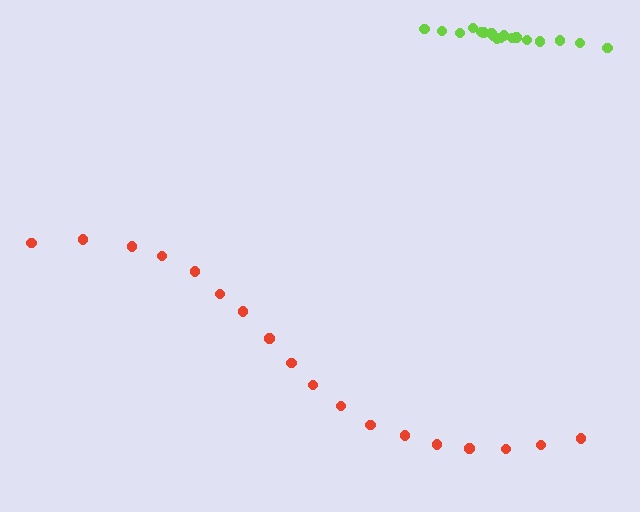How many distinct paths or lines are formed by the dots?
There are 2 distinct paths.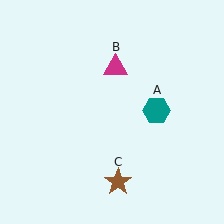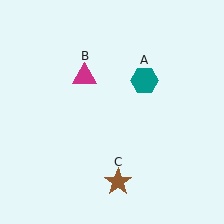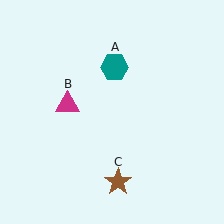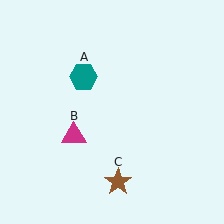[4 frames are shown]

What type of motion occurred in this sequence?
The teal hexagon (object A), magenta triangle (object B) rotated counterclockwise around the center of the scene.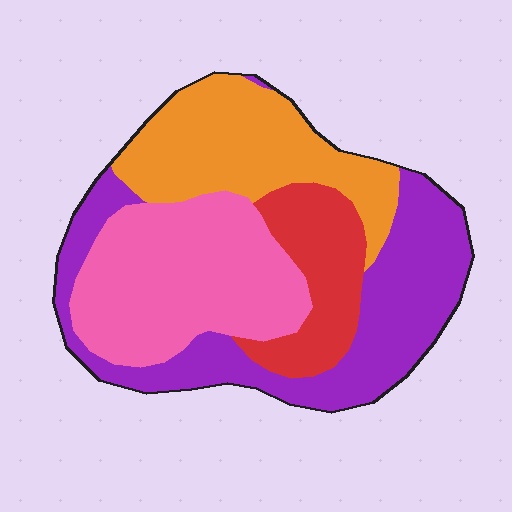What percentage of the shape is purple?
Purple takes up about one third (1/3) of the shape.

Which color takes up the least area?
Red, at roughly 15%.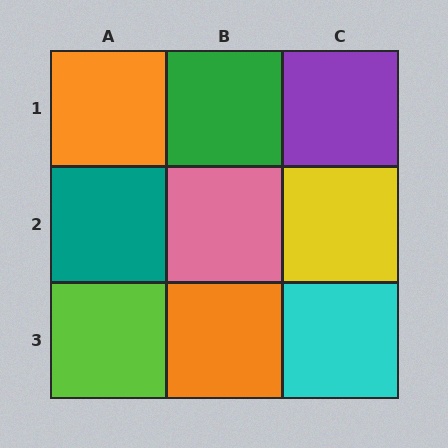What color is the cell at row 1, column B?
Green.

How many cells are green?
1 cell is green.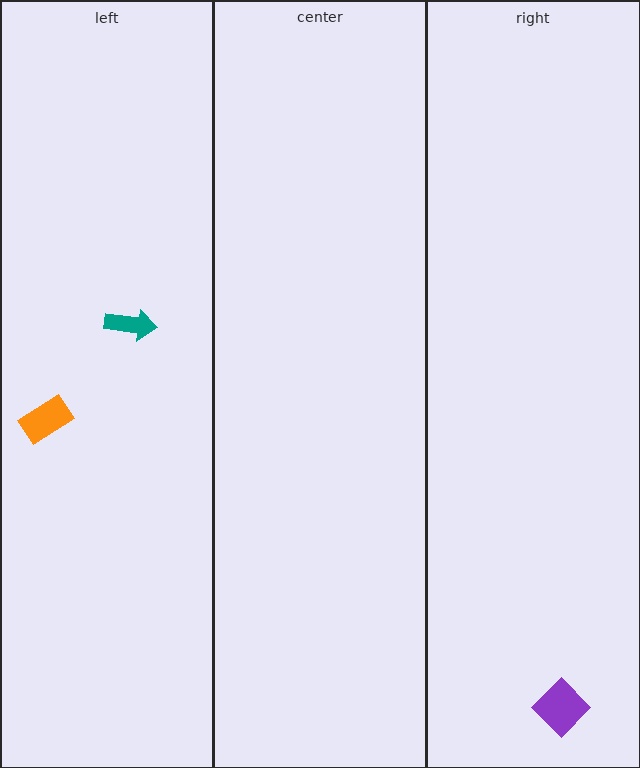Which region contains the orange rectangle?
The left region.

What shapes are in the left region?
The teal arrow, the orange rectangle.